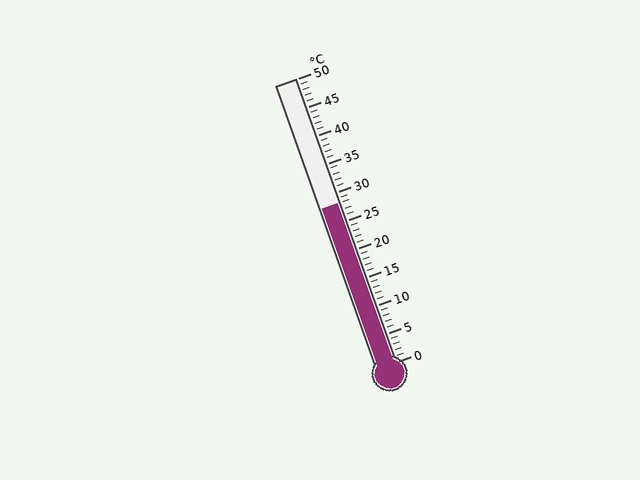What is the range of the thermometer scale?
The thermometer scale ranges from 0°C to 50°C.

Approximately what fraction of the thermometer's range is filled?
The thermometer is filled to approximately 55% of its range.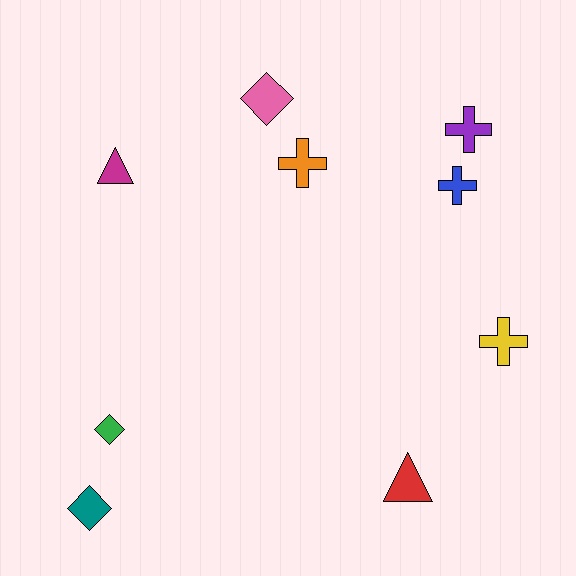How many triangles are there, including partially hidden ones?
There are 2 triangles.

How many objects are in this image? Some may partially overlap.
There are 9 objects.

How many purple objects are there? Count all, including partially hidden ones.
There is 1 purple object.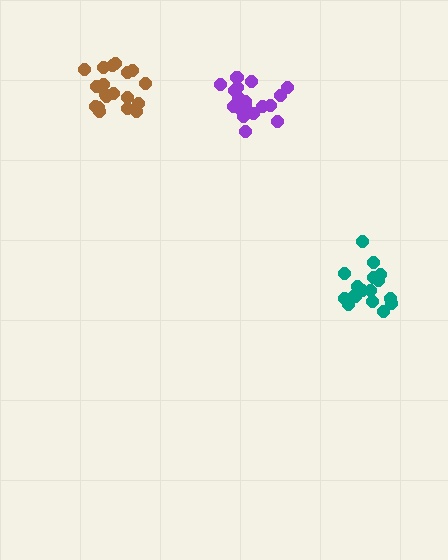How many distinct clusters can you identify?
There are 3 distinct clusters.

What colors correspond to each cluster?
The clusters are colored: teal, purple, brown.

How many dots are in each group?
Group 1: 17 dots, Group 2: 19 dots, Group 3: 19 dots (55 total).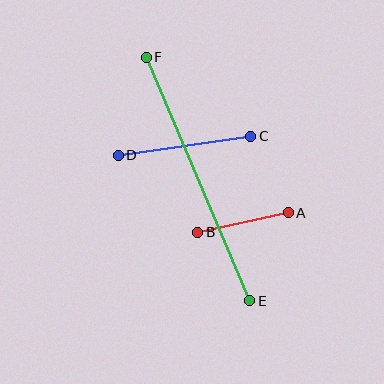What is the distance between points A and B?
The distance is approximately 93 pixels.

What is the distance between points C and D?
The distance is approximately 134 pixels.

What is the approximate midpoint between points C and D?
The midpoint is at approximately (184, 146) pixels.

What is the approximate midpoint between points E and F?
The midpoint is at approximately (198, 179) pixels.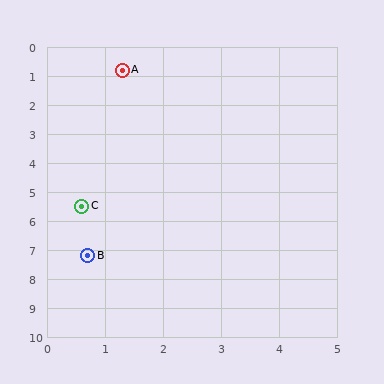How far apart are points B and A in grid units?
Points B and A are about 6.4 grid units apart.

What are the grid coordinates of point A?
Point A is at approximately (1.3, 0.8).